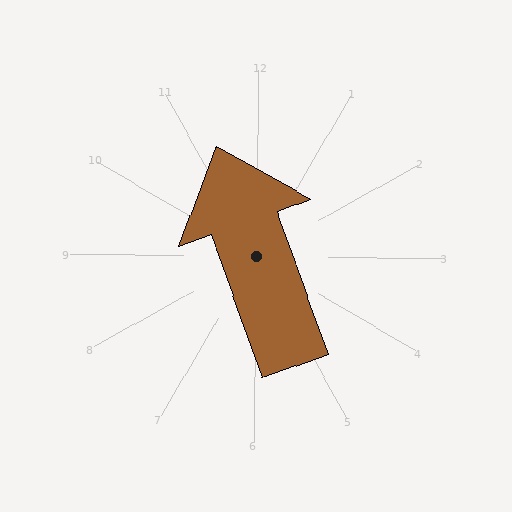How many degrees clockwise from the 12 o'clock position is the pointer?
Approximately 340 degrees.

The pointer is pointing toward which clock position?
Roughly 11 o'clock.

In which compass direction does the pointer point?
North.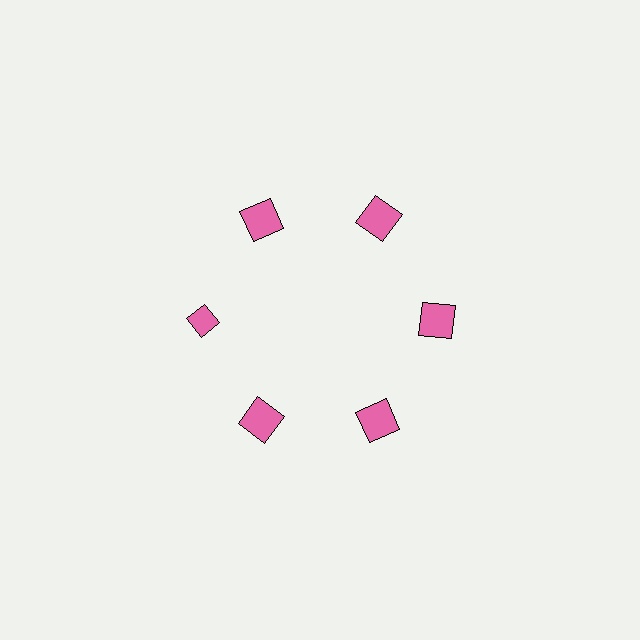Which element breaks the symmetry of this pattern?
The pink diamond at roughly the 9 o'clock position breaks the symmetry. All other shapes are pink squares.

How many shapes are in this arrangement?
There are 6 shapes arranged in a ring pattern.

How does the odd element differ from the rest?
It has a different shape: diamond instead of square.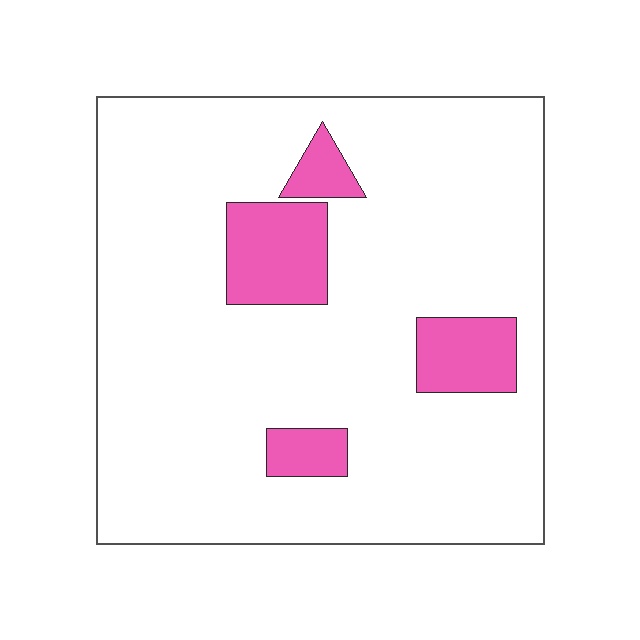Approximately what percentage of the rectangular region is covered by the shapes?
Approximately 15%.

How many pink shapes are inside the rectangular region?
4.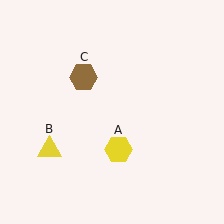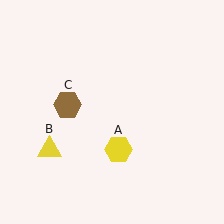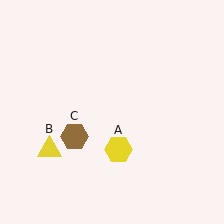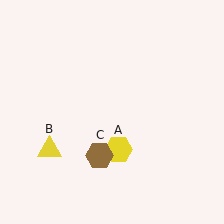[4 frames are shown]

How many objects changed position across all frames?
1 object changed position: brown hexagon (object C).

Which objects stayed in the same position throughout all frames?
Yellow hexagon (object A) and yellow triangle (object B) remained stationary.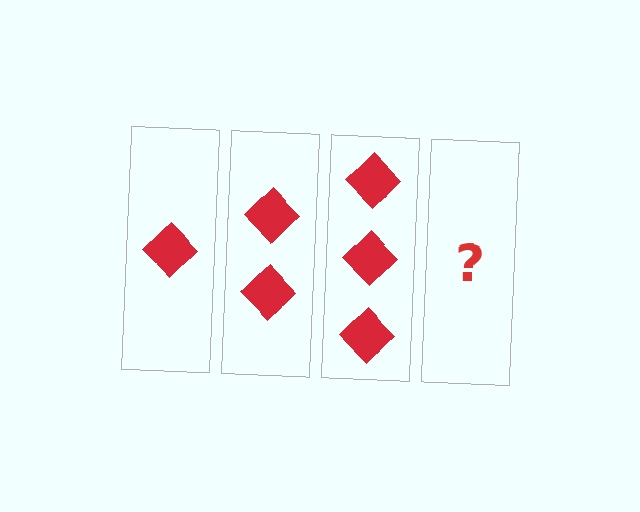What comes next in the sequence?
The next element should be 4 diamonds.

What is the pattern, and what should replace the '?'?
The pattern is that each step adds one more diamond. The '?' should be 4 diamonds.